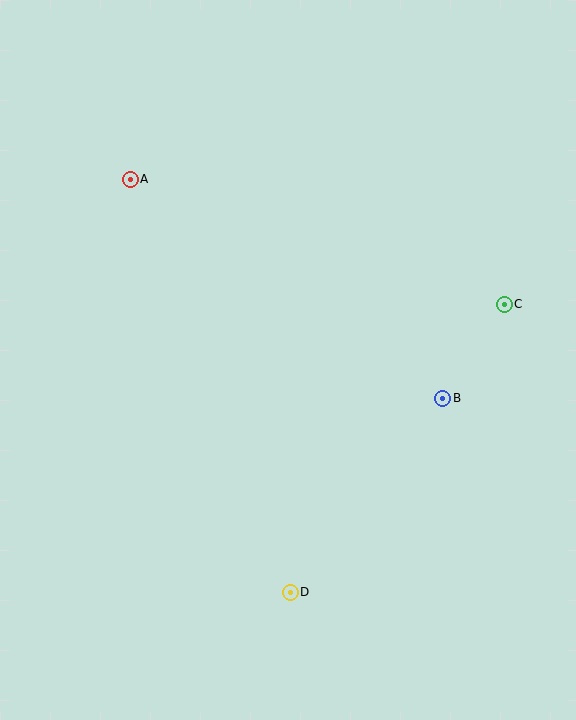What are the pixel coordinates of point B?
Point B is at (443, 398).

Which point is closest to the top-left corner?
Point A is closest to the top-left corner.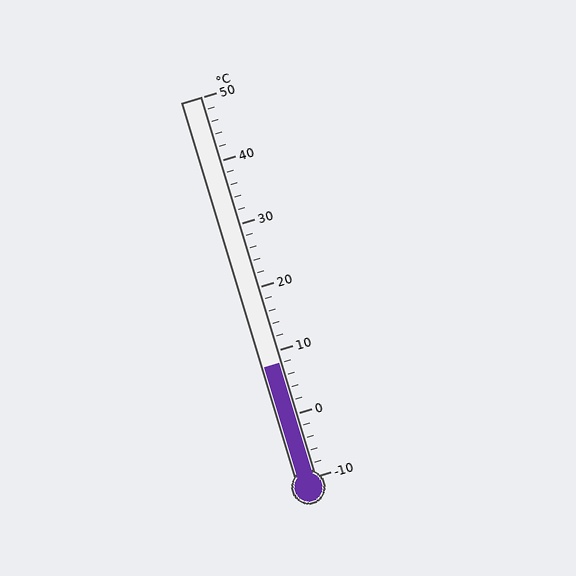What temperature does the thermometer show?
The thermometer shows approximately 8°C.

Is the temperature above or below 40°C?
The temperature is below 40°C.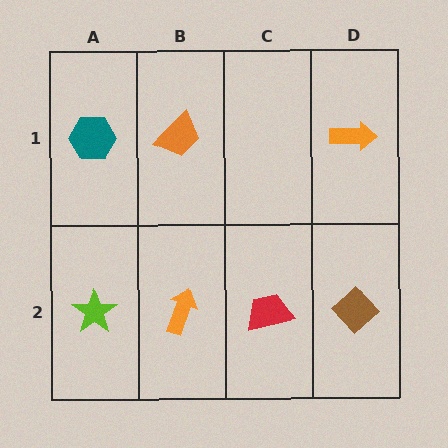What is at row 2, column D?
A brown diamond.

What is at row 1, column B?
An orange trapezoid.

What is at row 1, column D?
An orange arrow.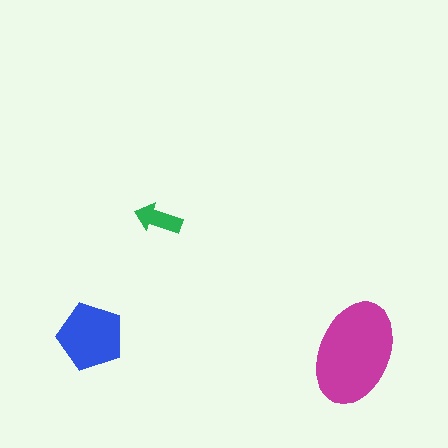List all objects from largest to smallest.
The magenta ellipse, the blue pentagon, the green arrow.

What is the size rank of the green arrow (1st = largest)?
3rd.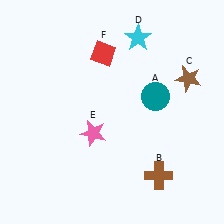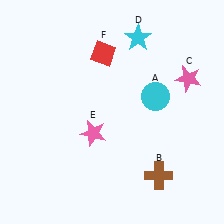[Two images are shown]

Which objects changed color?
A changed from teal to cyan. C changed from brown to pink.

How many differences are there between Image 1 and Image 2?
There are 2 differences between the two images.